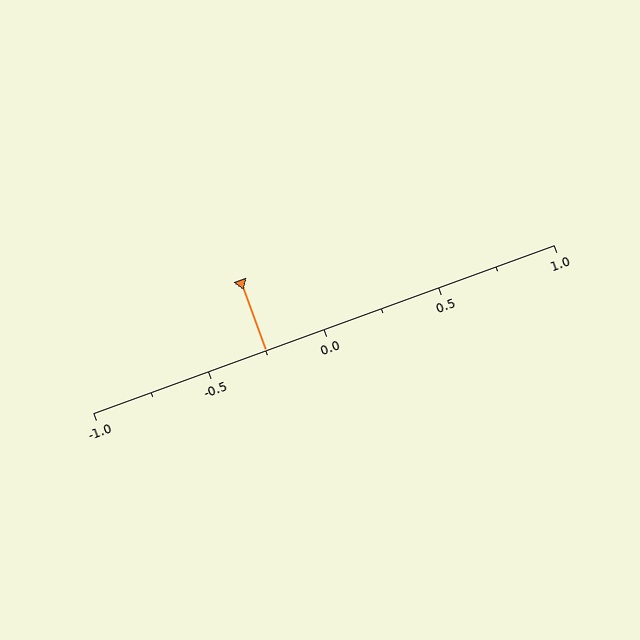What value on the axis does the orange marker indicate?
The marker indicates approximately -0.25.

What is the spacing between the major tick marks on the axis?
The major ticks are spaced 0.5 apart.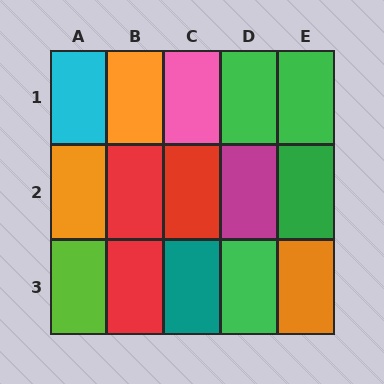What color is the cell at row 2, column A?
Orange.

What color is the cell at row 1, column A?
Cyan.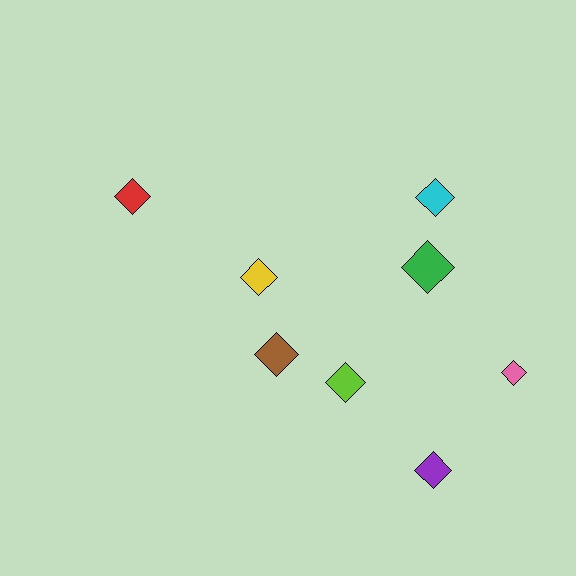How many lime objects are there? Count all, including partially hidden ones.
There is 1 lime object.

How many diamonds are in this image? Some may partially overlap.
There are 8 diamonds.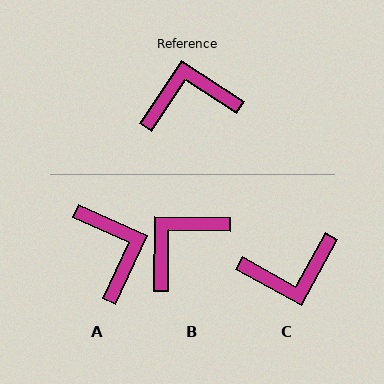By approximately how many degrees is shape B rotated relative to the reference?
Approximately 32 degrees counter-clockwise.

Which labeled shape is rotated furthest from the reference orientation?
C, about 176 degrees away.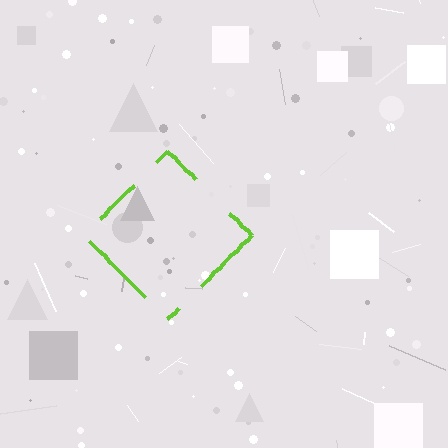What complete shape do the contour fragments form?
The contour fragments form a diamond.